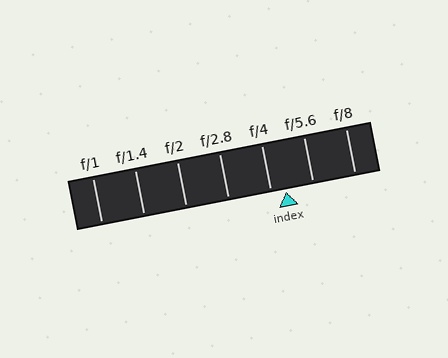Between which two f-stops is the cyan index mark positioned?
The index mark is between f/4 and f/5.6.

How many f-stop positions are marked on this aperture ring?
There are 7 f-stop positions marked.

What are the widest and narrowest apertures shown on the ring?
The widest aperture shown is f/1 and the narrowest is f/8.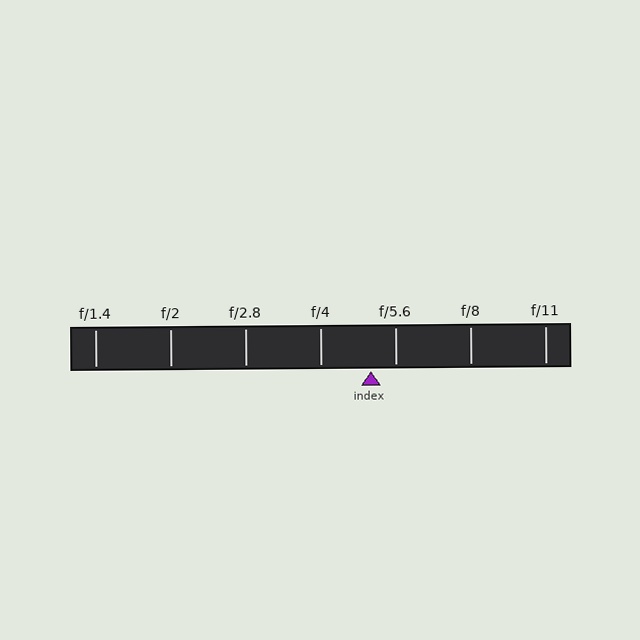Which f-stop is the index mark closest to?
The index mark is closest to f/5.6.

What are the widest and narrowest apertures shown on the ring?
The widest aperture shown is f/1.4 and the narrowest is f/11.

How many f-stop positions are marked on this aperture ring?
There are 7 f-stop positions marked.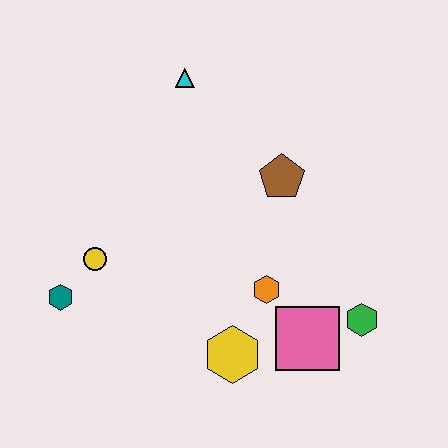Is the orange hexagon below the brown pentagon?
Yes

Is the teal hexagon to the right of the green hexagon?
No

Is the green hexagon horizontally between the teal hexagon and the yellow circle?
No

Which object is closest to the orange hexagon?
The pink square is closest to the orange hexagon.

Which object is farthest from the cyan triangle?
The green hexagon is farthest from the cyan triangle.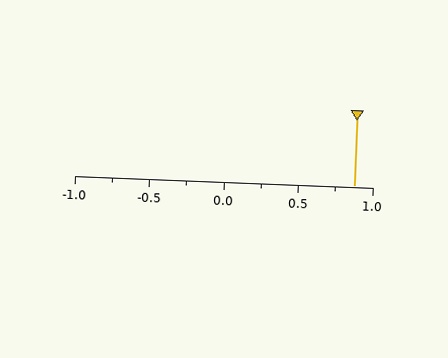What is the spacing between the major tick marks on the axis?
The major ticks are spaced 0.5 apart.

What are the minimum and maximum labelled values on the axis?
The axis runs from -1.0 to 1.0.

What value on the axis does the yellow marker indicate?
The marker indicates approximately 0.88.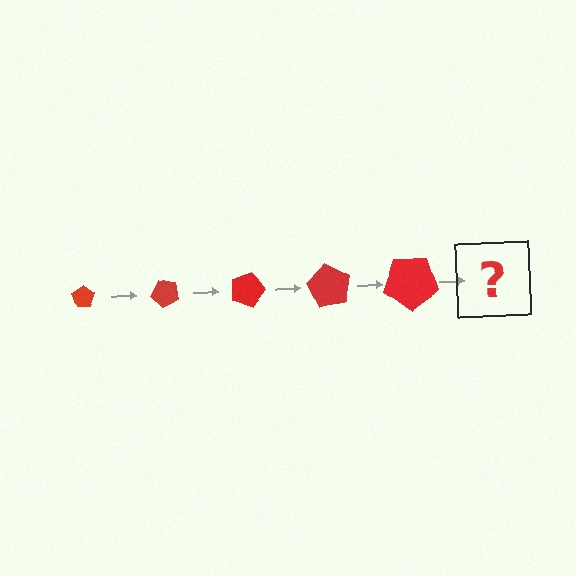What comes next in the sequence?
The next element should be a pentagon, larger than the previous one and rotated 225 degrees from the start.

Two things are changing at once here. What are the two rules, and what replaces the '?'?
The two rules are that the pentagon grows larger each step and it rotates 45 degrees each step. The '?' should be a pentagon, larger than the previous one and rotated 225 degrees from the start.